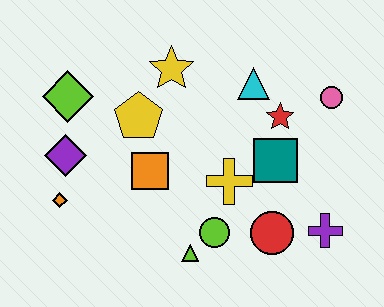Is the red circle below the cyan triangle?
Yes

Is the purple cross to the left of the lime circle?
No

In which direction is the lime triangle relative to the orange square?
The lime triangle is below the orange square.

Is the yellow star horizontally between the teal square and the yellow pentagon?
Yes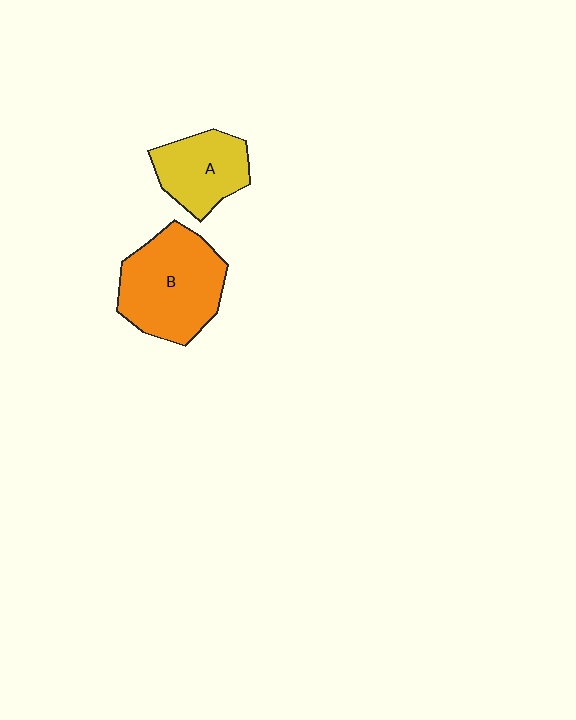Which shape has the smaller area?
Shape A (yellow).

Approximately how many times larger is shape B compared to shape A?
Approximately 1.6 times.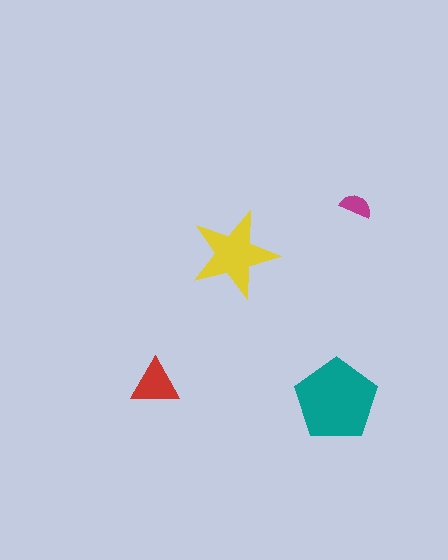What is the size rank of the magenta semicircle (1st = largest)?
4th.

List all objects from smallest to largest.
The magenta semicircle, the red triangle, the yellow star, the teal pentagon.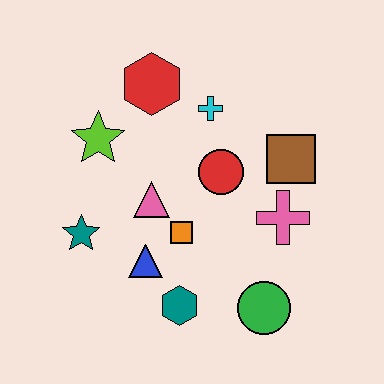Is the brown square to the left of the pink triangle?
No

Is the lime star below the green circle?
No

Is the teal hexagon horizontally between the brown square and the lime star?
Yes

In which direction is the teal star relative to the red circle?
The teal star is to the left of the red circle.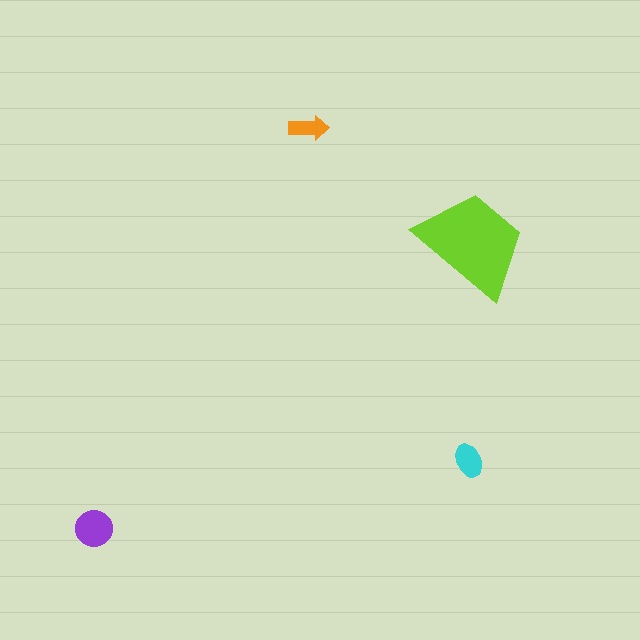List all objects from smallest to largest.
The orange arrow, the cyan ellipse, the purple circle, the lime trapezoid.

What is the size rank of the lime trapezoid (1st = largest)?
1st.